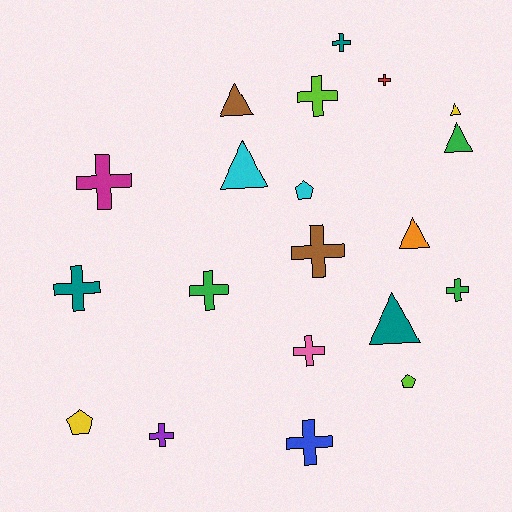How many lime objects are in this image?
There are 2 lime objects.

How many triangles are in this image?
There are 6 triangles.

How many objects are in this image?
There are 20 objects.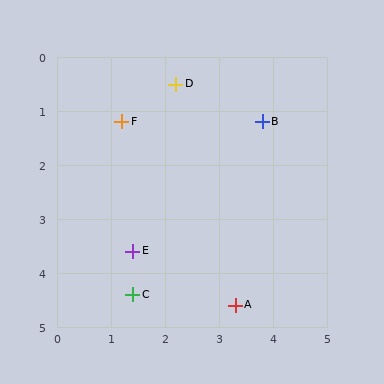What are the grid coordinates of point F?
Point F is at approximately (1.2, 1.2).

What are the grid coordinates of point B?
Point B is at approximately (3.8, 1.2).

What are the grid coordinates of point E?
Point E is at approximately (1.4, 3.6).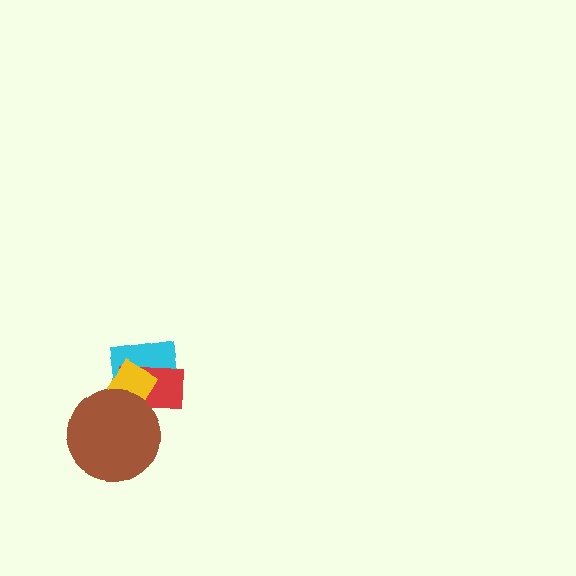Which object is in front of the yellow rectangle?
The brown circle is in front of the yellow rectangle.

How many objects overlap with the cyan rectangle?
2 objects overlap with the cyan rectangle.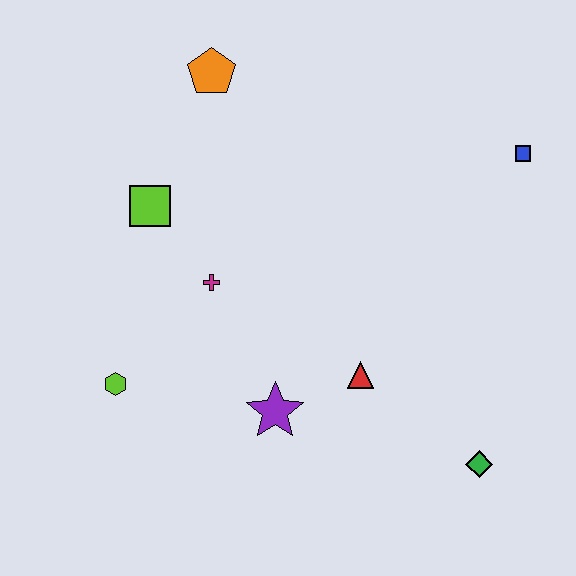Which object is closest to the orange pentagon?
The lime square is closest to the orange pentagon.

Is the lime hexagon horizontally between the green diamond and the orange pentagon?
No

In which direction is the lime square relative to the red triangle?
The lime square is to the left of the red triangle.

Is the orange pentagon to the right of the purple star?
No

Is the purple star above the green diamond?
Yes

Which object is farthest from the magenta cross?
The blue square is farthest from the magenta cross.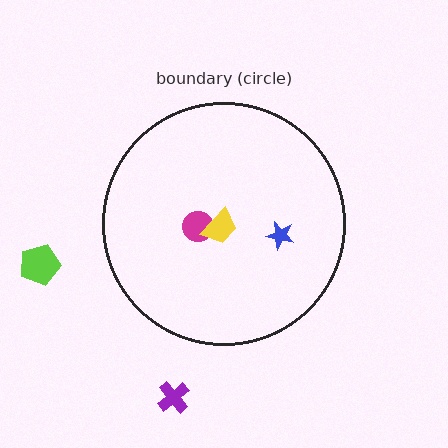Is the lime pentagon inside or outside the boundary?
Outside.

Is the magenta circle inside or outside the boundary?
Inside.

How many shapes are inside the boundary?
3 inside, 2 outside.